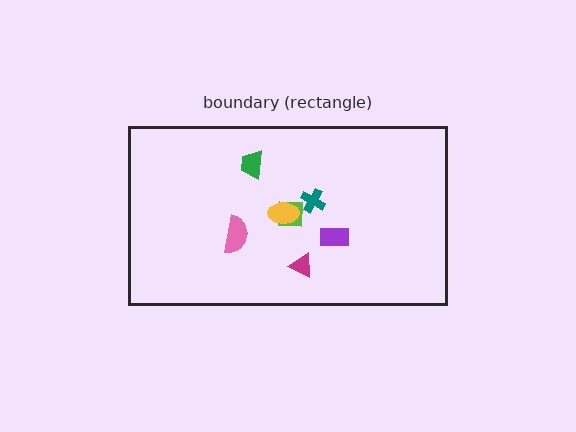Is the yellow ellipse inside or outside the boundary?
Inside.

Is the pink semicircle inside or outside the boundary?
Inside.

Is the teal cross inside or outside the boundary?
Inside.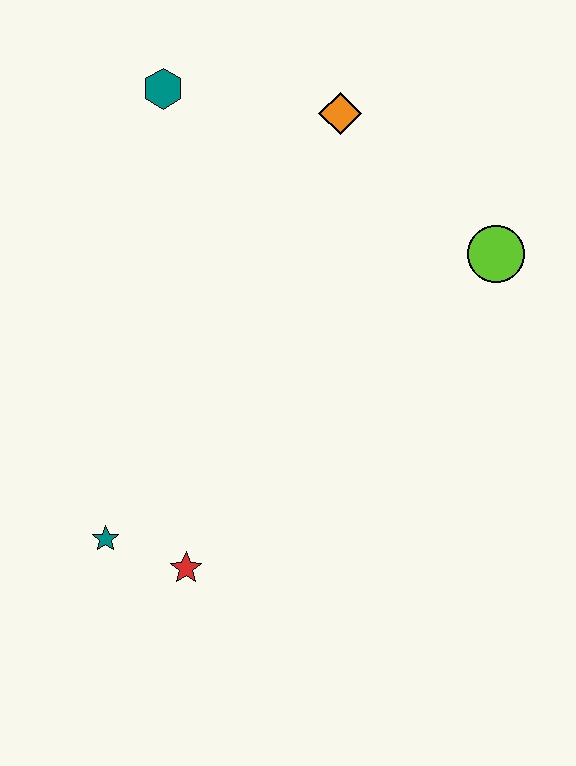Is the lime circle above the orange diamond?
No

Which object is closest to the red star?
The teal star is closest to the red star.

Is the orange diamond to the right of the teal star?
Yes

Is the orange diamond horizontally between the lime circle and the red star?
Yes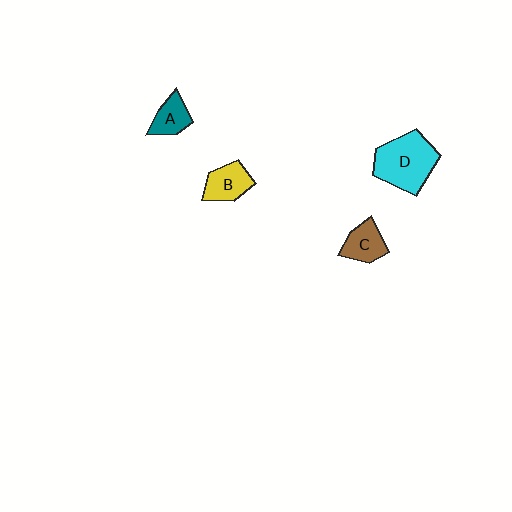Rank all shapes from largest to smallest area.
From largest to smallest: D (cyan), B (yellow), C (brown), A (teal).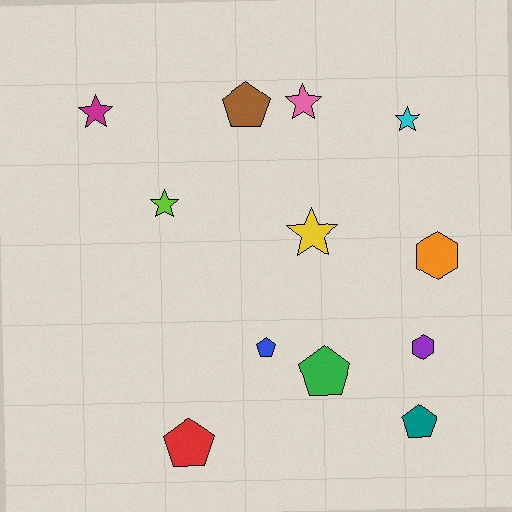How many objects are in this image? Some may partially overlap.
There are 12 objects.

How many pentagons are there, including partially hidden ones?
There are 5 pentagons.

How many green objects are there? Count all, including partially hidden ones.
There is 1 green object.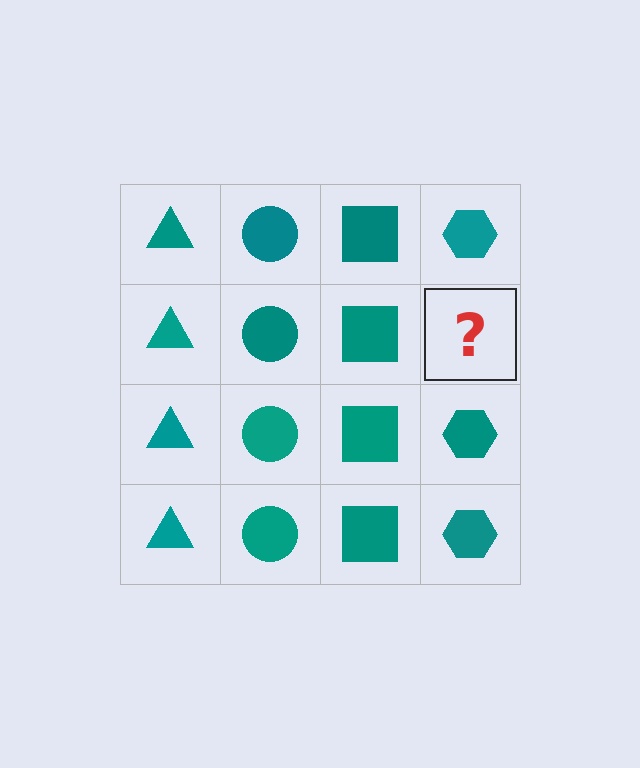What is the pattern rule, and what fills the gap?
The rule is that each column has a consistent shape. The gap should be filled with a teal hexagon.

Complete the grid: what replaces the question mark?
The question mark should be replaced with a teal hexagon.